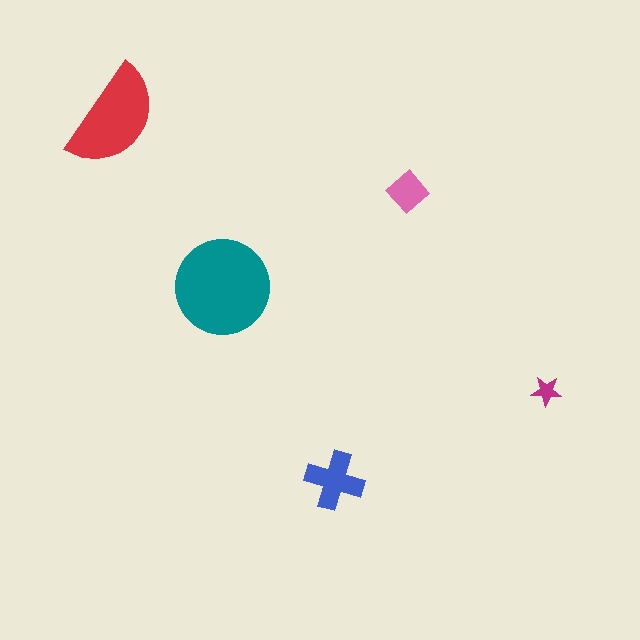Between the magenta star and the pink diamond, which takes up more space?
The pink diamond.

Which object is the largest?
The teal circle.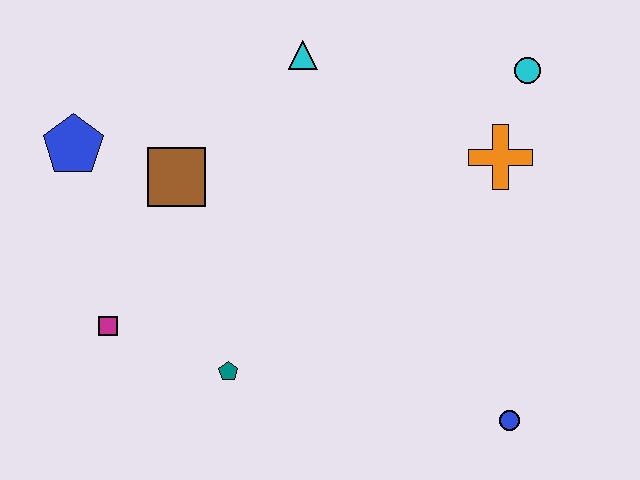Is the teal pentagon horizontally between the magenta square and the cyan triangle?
Yes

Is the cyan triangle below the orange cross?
No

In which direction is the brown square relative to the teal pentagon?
The brown square is above the teal pentagon.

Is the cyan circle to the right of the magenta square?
Yes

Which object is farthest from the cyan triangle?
The blue circle is farthest from the cyan triangle.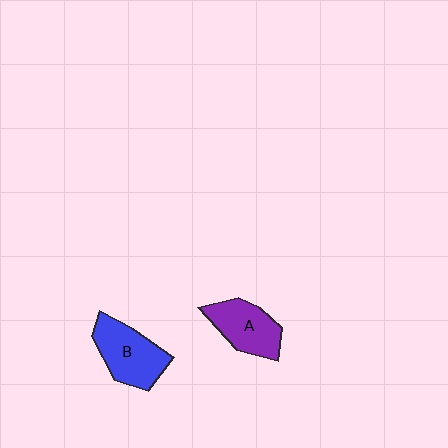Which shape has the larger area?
Shape B (blue).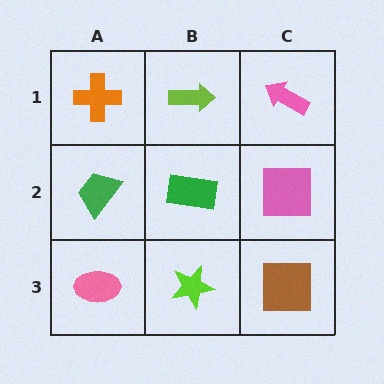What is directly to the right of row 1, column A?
A lime arrow.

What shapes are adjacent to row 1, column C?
A pink square (row 2, column C), a lime arrow (row 1, column B).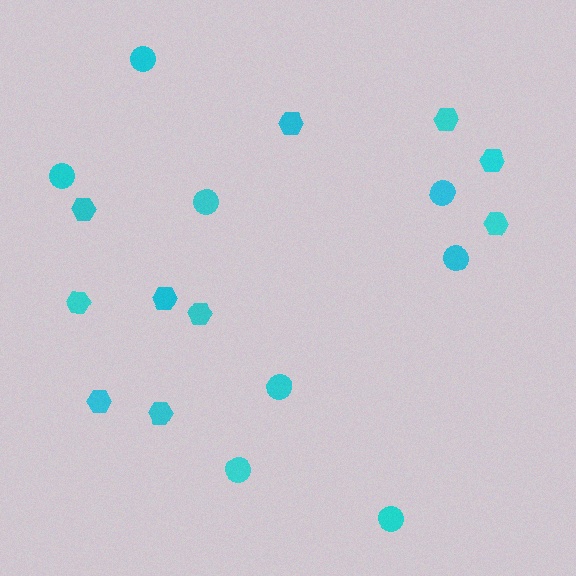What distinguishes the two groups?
There are 2 groups: one group of circles (8) and one group of hexagons (10).